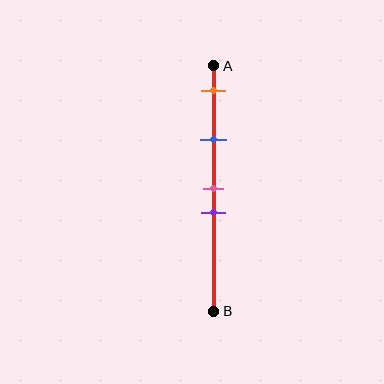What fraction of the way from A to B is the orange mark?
The orange mark is approximately 10% (0.1) of the way from A to B.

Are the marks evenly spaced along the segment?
No, the marks are not evenly spaced.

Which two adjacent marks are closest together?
The pink and purple marks are the closest adjacent pair.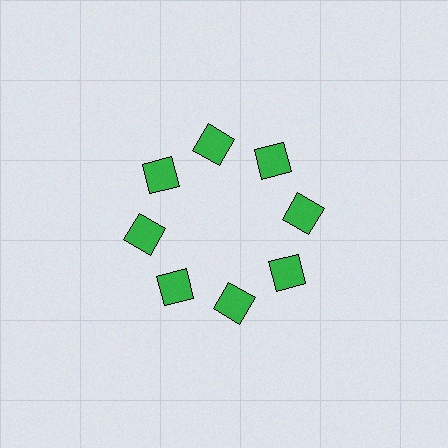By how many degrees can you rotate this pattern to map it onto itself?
The pattern maps onto itself every 45 degrees of rotation.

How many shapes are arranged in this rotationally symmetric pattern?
There are 8 shapes, arranged in 8 groups of 1.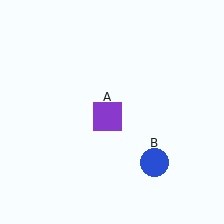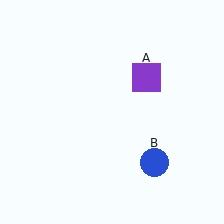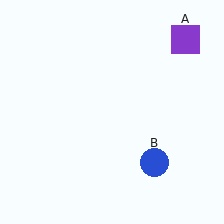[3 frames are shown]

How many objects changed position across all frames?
1 object changed position: purple square (object A).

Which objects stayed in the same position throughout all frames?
Blue circle (object B) remained stationary.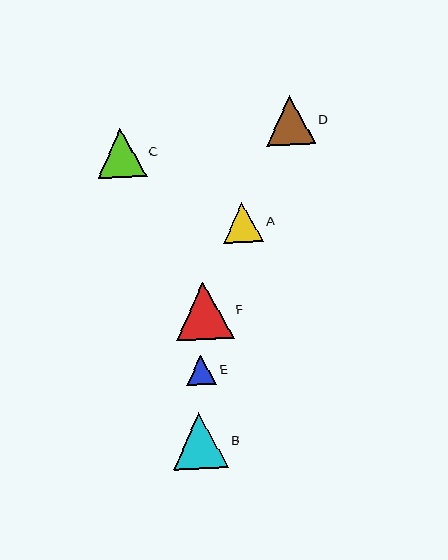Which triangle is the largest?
Triangle F is the largest with a size of approximately 58 pixels.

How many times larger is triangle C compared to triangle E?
Triangle C is approximately 1.6 times the size of triangle E.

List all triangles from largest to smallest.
From largest to smallest: F, B, C, D, A, E.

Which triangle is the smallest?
Triangle E is the smallest with a size of approximately 30 pixels.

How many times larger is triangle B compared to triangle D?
Triangle B is approximately 1.1 times the size of triangle D.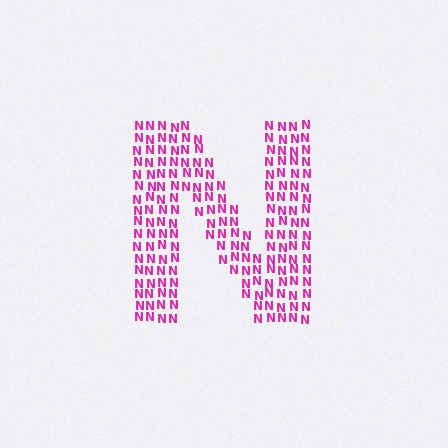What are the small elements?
The small elements are letter N's.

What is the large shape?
The large shape is the letter N.